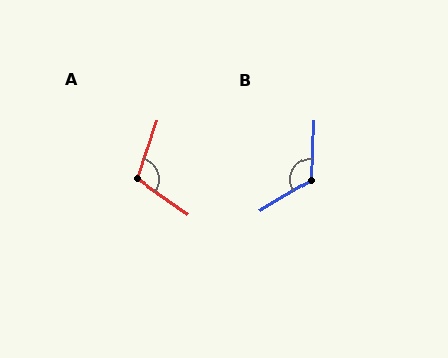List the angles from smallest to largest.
A (107°), B (124°).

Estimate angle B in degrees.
Approximately 124 degrees.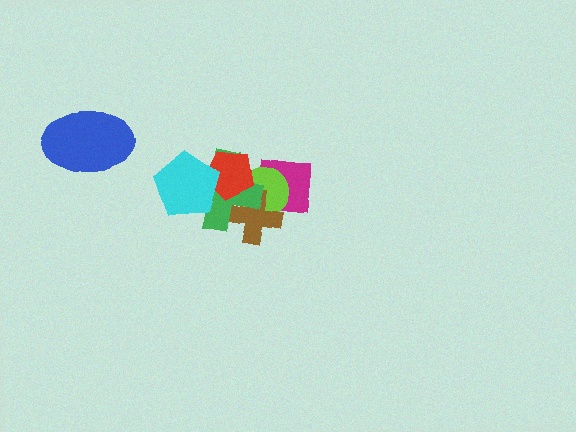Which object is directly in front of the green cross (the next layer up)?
The red pentagon is directly in front of the green cross.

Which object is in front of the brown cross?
The green cross is in front of the brown cross.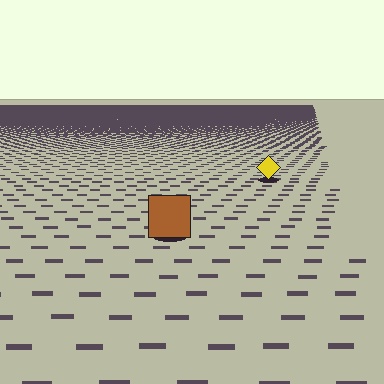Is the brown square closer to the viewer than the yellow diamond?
Yes. The brown square is closer — you can tell from the texture gradient: the ground texture is coarser near it.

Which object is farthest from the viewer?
The yellow diamond is farthest from the viewer. It appears smaller and the ground texture around it is denser.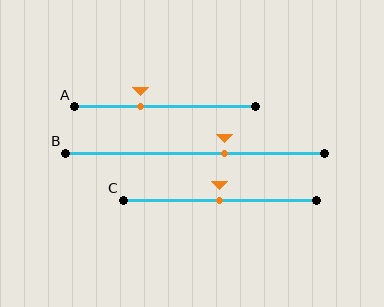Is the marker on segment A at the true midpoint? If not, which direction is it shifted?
No, the marker on segment A is shifted to the left by about 14% of the segment length.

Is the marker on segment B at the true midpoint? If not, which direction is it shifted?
No, the marker on segment B is shifted to the right by about 11% of the segment length.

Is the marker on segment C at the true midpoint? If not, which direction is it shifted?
Yes, the marker on segment C is at the true midpoint.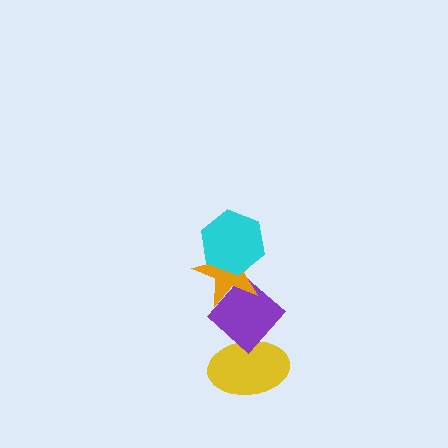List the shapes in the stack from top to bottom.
From top to bottom: the cyan hexagon, the orange star, the purple diamond, the yellow ellipse.